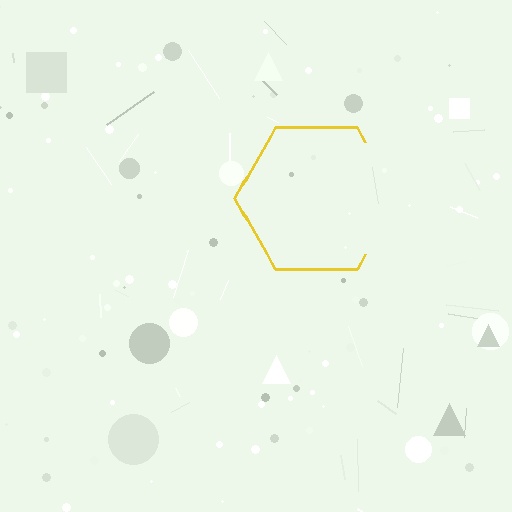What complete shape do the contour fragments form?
The contour fragments form a hexagon.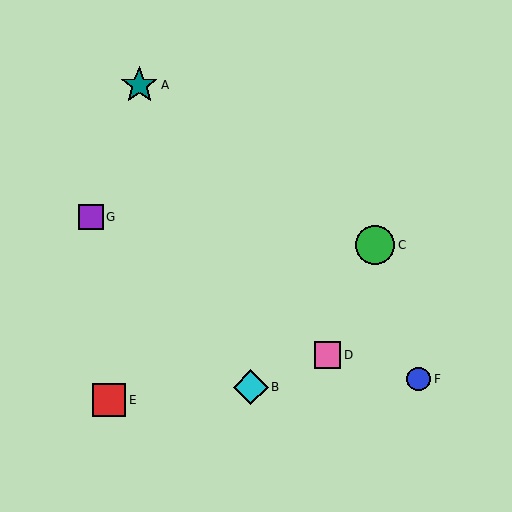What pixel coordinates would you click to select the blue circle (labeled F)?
Click at (419, 379) to select the blue circle F.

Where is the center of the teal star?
The center of the teal star is at (139, 85).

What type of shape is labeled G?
Shape G is a purple square.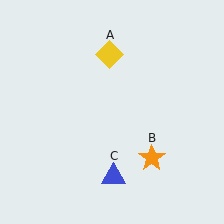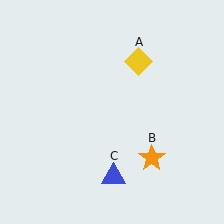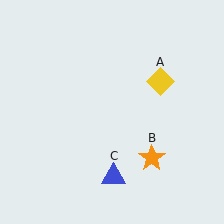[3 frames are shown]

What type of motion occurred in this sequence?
The yellow diamond (object A) rotated clockwise around the center of the scene.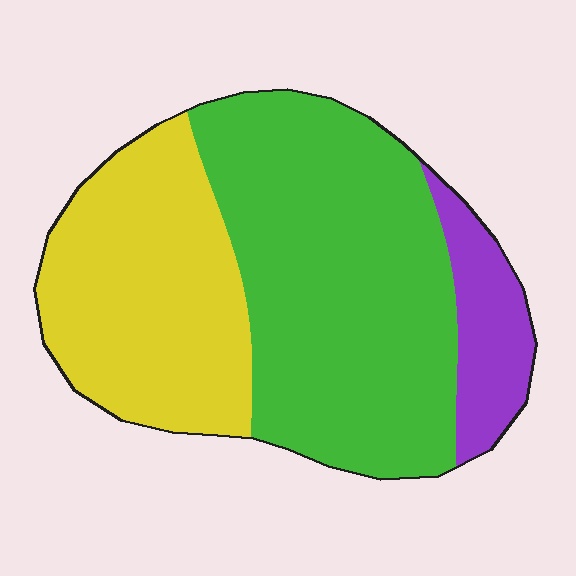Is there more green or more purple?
Green.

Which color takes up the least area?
Purple, at roughly 10%.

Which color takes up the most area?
Green, at roughly 55%.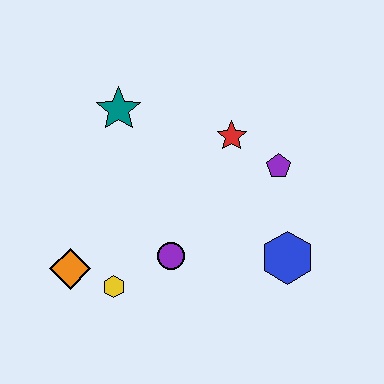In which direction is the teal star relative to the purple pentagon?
The teal star is to the left of the purple pentagon.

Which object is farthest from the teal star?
The blue hexagon is farthest from the teal star.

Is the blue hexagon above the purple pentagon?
No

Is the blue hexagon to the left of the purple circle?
No